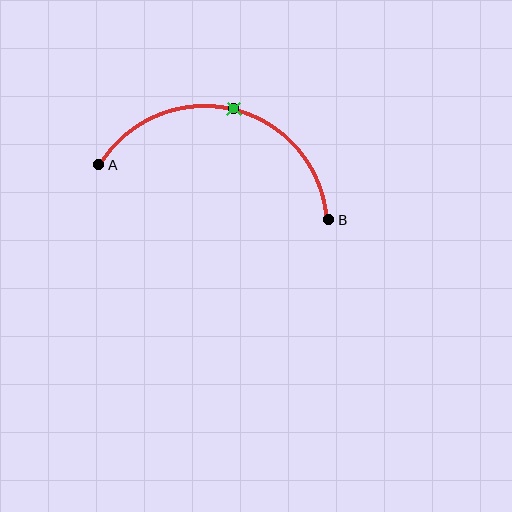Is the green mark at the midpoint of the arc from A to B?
Yes. The green mark lies on the arc at equal arc-length from both A and B — it is the arc midpoint.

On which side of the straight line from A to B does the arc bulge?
The arc bulges above the straight line connecting A and B.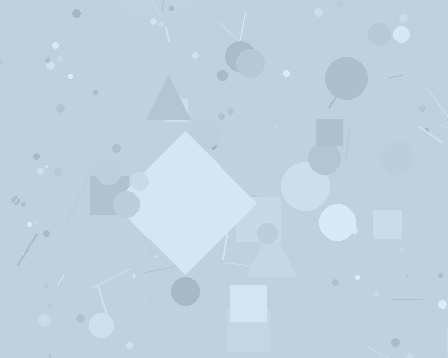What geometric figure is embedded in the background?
A diamond is embedded in the background.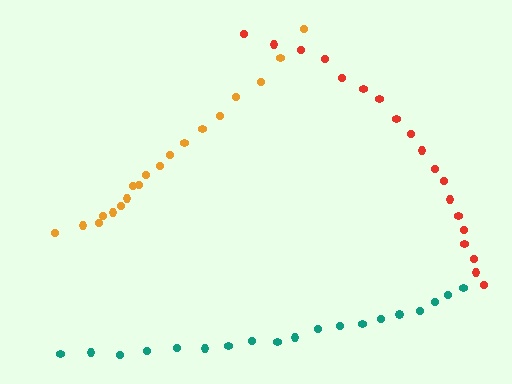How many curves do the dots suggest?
There are 3 distinct paths.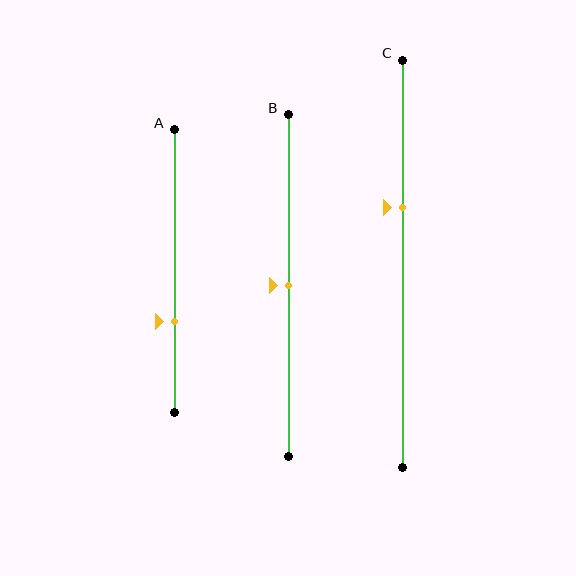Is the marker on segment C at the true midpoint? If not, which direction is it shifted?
No, the marker on segment C is shifted upward by about 14% of the segment length.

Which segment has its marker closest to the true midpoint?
Segment B has its marker closest to the true midpoint.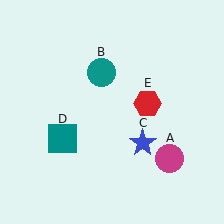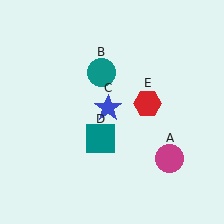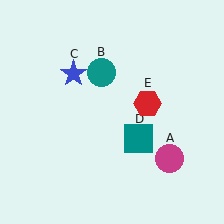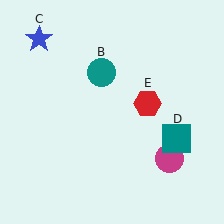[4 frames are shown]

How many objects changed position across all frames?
2 objects changed position: blue star (object C), teal square (object D).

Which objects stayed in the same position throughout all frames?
Magenta circle (object A) and teal circle (object B) and red hexagon (object E) remained stationary.